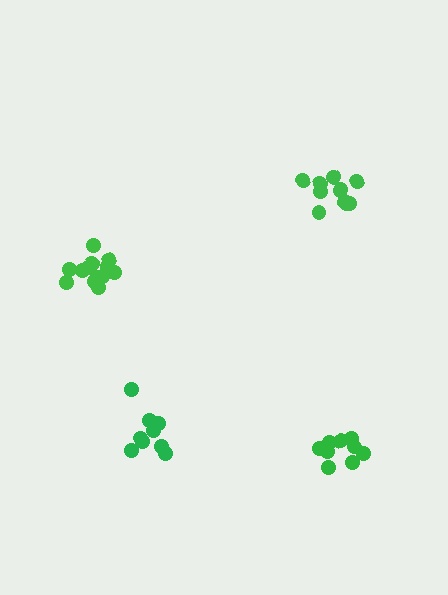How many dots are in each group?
Group 1: 9 dots, Group 2: 10 dots, Group 3: 9 dots, Group 4: 13 dots (41 total).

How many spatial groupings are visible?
There are 4 spatial groupings.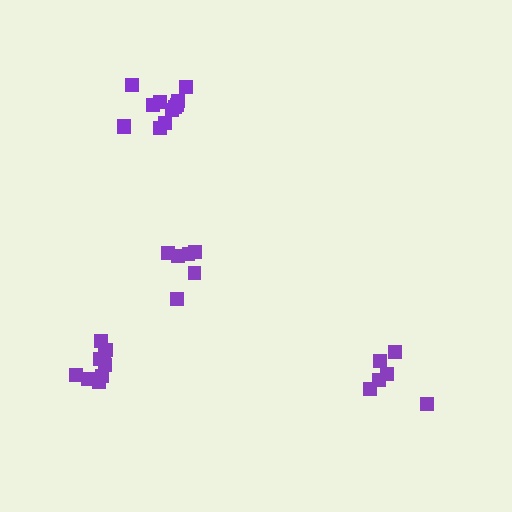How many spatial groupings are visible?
There are 4 spatial groupings.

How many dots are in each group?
Group 1: 12 dots, Group 2: 9 dots, Group 3: 6 dots, Group 4: 6 dots (33 total).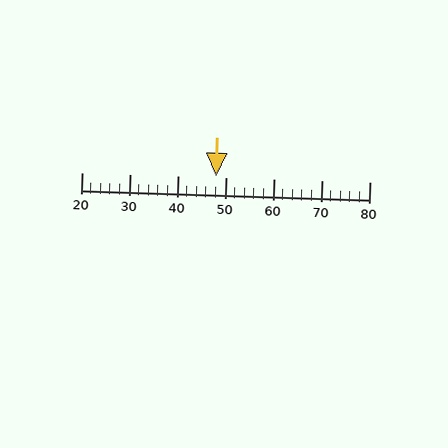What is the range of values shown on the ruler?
The ruler shows values from 20 to 80.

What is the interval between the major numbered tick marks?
The major tick marks are spaced 10 units apart.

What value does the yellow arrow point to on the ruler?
The yellow arrow points to approximately 48.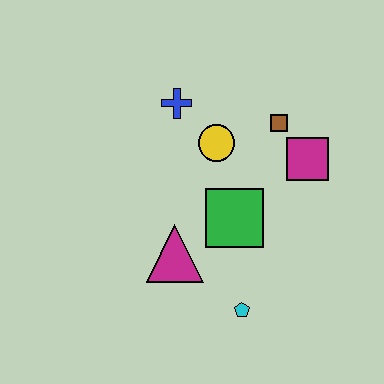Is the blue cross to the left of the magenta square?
Yes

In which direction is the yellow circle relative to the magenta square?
The yellow circle is to the left of the magenta square.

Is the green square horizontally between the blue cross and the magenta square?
Yes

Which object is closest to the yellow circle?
The blue cross is closest to the yellow circle.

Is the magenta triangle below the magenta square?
Yes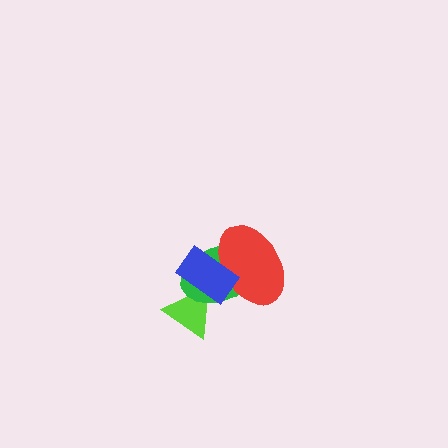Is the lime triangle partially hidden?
Yes, it is partially covered by another shape.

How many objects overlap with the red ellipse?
2 objects overlap with the red ellipse.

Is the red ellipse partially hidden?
Yes, it is partially covered by another shape.